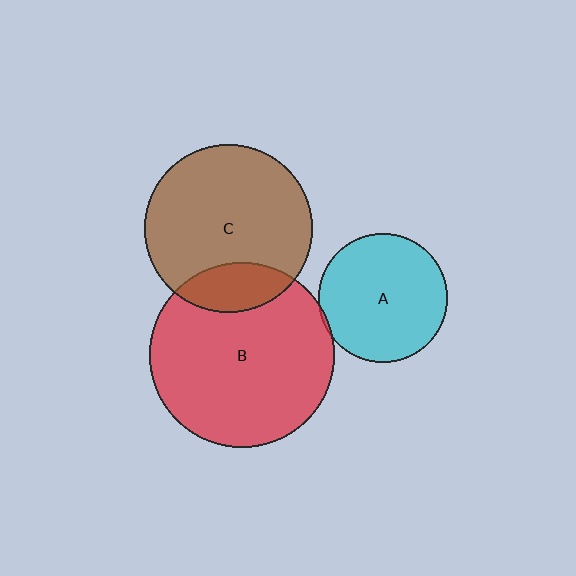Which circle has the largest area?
Circle B (red).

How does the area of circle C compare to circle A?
Approximately 1.7 times.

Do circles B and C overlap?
Yes.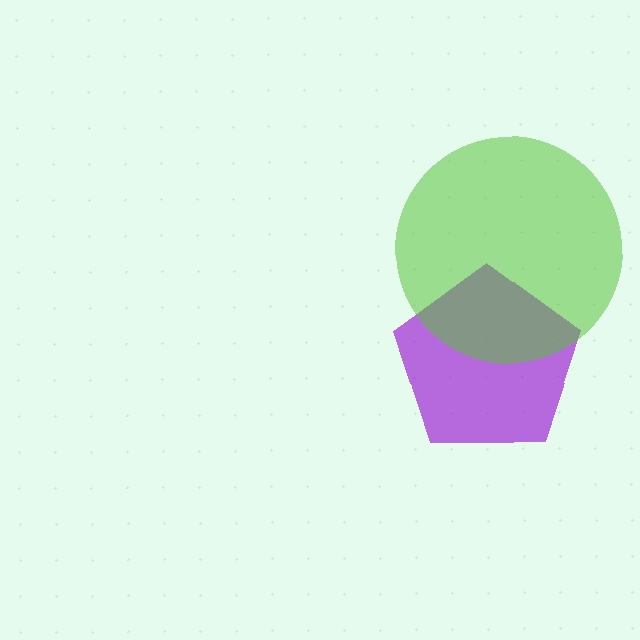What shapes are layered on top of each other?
The layered shapes are: a purple pentagon, a lime circle.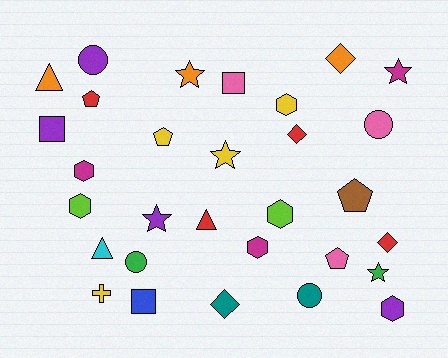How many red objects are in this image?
There are 4 red objects.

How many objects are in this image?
There are 30 objects.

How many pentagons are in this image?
There are 4 pentagons.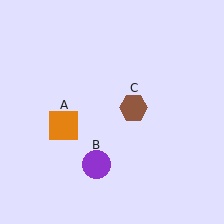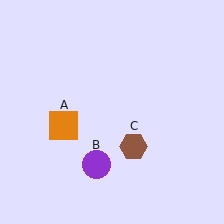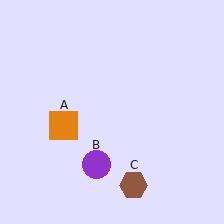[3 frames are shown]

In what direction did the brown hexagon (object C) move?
The brown hexagon (object C) moved down.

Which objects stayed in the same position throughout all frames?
Orange square (object A) and purple circle (object B) remained stationary.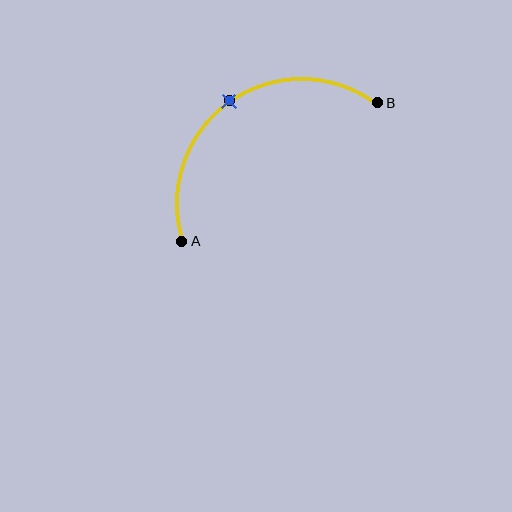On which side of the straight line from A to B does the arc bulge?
The arc bulges above and to the left of the straight line connecting A and B.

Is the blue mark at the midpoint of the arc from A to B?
Yes. The blue mark lies on the arc at equal arc-length from both A and B — it is the arc midpoint.